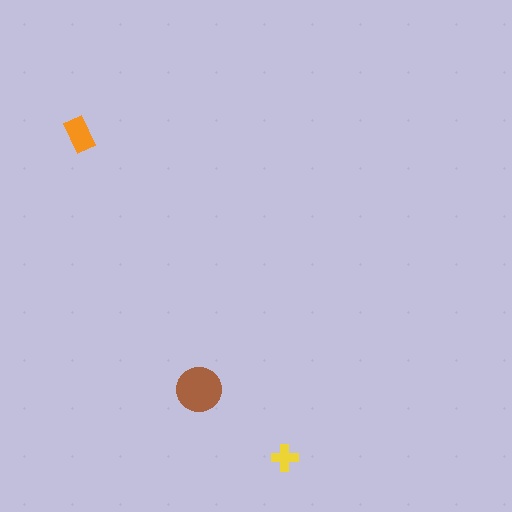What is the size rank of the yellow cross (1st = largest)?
3rd.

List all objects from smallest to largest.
The yellow cross, the orange rectangle, the brown circle.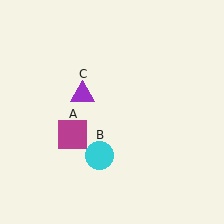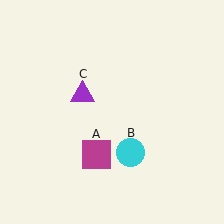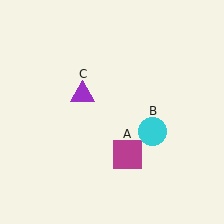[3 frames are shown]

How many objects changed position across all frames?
2 objects changed position: magenta square (object A), cyan circle (object B).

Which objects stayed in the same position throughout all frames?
Purple triangle (object C) remained stationary.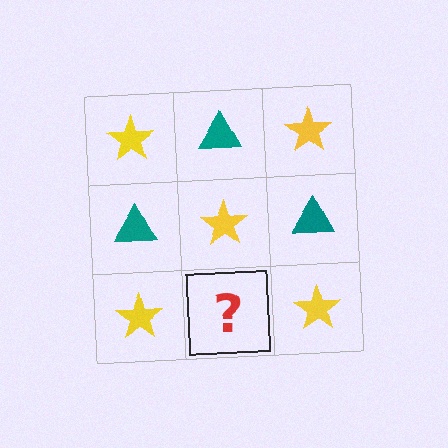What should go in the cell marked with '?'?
The missing cell should contain a teal triangle.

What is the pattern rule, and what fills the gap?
The rule is that it alternates yellow star and teal triangle in a checkerboard pattern. The gap should be filled with a teal triangle.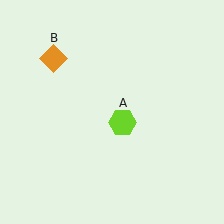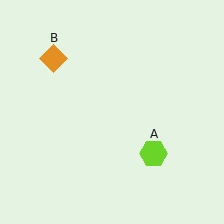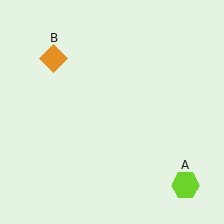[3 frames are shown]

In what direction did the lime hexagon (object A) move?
The lime hexagon (object A) moved down and to the right.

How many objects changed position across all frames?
1 object changed position: lime hexagon (object A).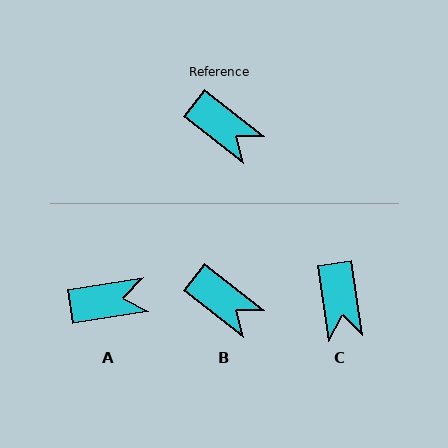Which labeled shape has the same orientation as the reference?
B.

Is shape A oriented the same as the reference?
No, it is off by about 47 degrees.